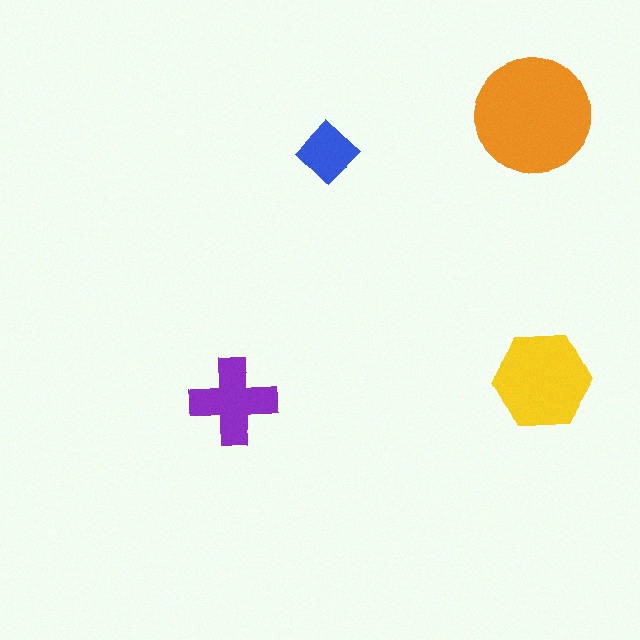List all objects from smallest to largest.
The blue diamond, the purple cross, the yellow hexagon, the orange circle.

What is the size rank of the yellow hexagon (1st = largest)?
2nd.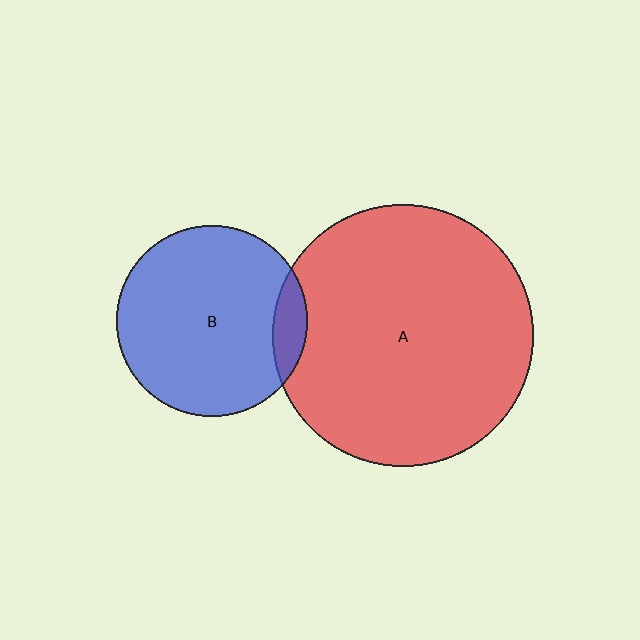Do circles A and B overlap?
Yes.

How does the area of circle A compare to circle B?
Approximately 1.9 times.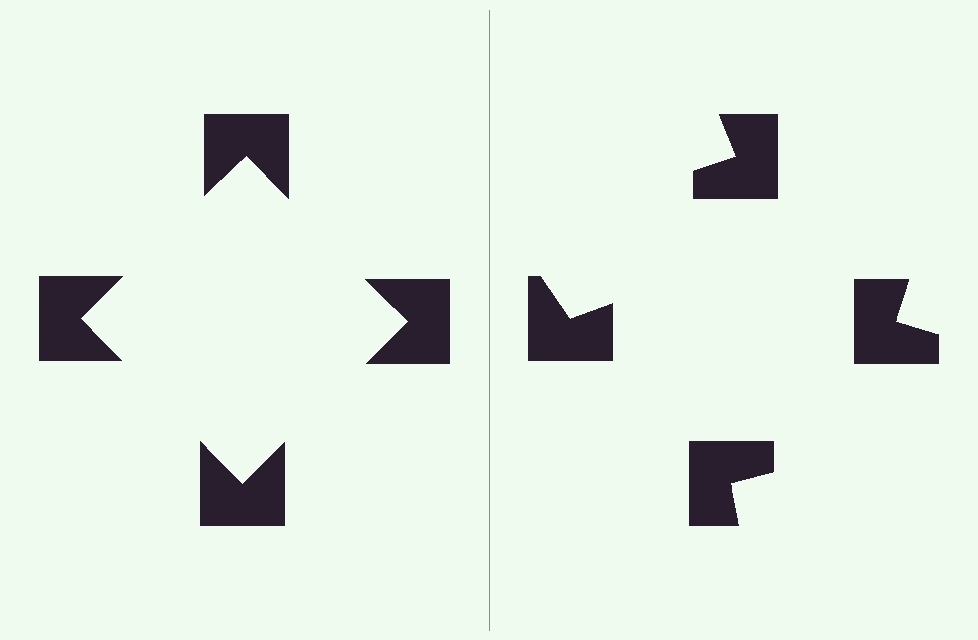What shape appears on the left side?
An illusory square.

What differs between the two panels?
The notched squares are positioned identically on both sides; only the wedge orientations differ. On the left they align to a square; on the right they are misaligned.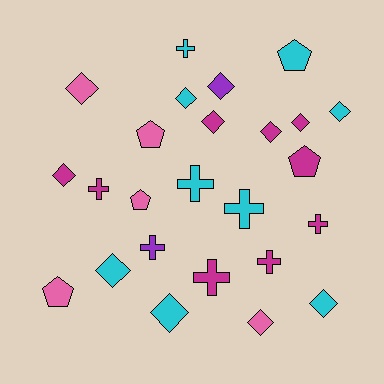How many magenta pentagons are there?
There is 1 magenta pentagon.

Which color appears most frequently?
Cyan, with 9 objects.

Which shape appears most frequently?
Diamond, with 12 objects.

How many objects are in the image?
There are 25 objects.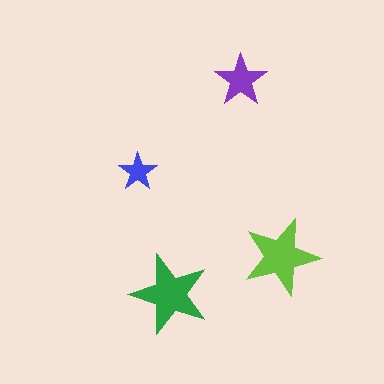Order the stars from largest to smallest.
the green one, the lime one, the purple one, the blue one.